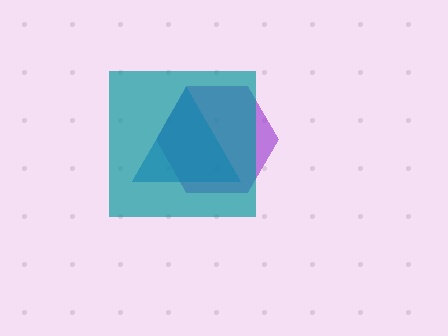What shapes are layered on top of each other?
The layered shapes are: a purple hexagon, a blue triangle, a teal square.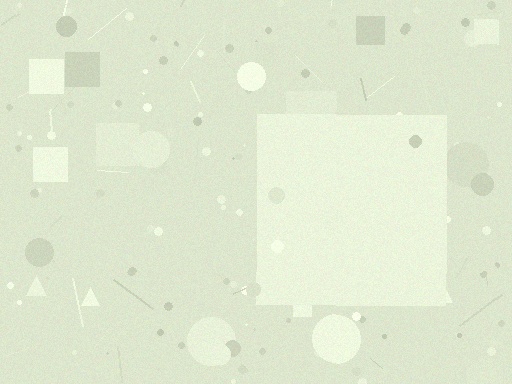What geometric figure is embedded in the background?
A square is embedded in the background.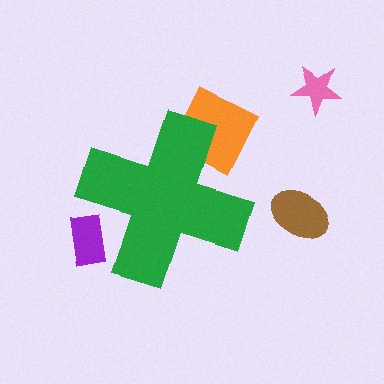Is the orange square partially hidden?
Yes, the orange square is partially hidden behind the green cross.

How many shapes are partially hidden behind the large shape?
2 shapes are partially hidden.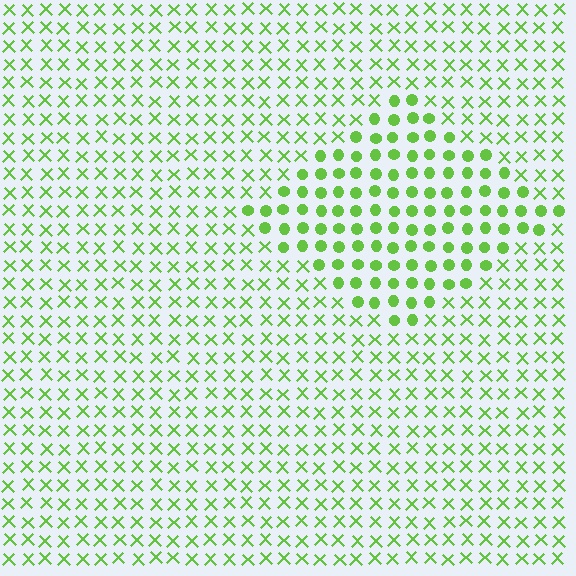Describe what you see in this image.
The image is filled with small lime elements arranged in a uniform grid. A diamond-shaped region contains circles, while the surrounding area contains X marks. The boundary is defined purely by the change in element shape.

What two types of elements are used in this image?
The image uses circles inside the diamond region and X marks outside it.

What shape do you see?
I see a diamond.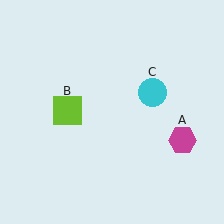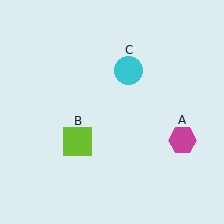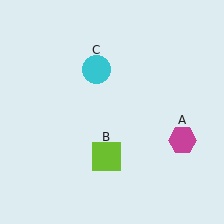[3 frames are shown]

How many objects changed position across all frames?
2 objects changed position: lime square (object B), cyan circle (object C).